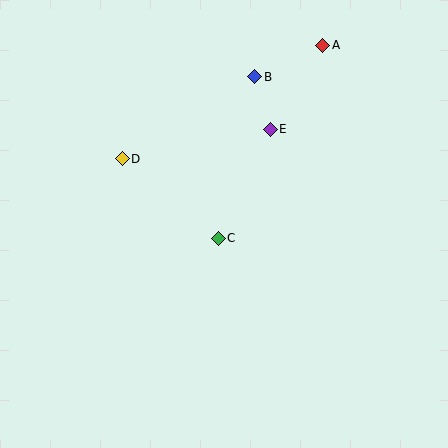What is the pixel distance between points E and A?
The distance between E and A is 99 pixels.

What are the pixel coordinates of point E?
Point E is at (270, 129).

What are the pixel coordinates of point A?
Point A is at (323, 45).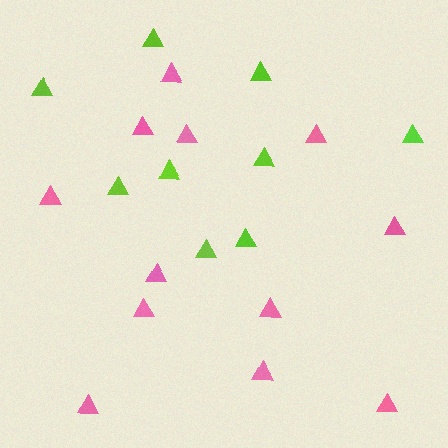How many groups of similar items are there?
There are 2 groups: one group of lime triangles (9) and one group of pink triangles (12).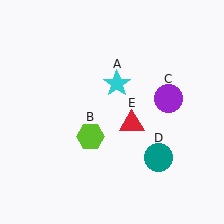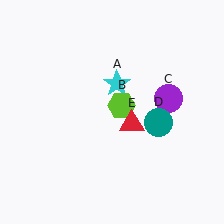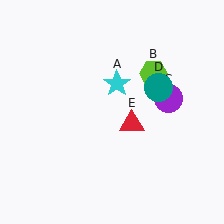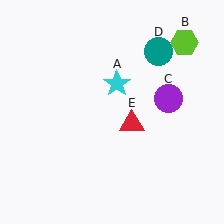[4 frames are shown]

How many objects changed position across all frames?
2 objects changed position: lime hexagon (object B), teal circle (object D).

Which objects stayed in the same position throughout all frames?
Cyan star (object A) and purple circle (object C) and red triangle (object E) remained stationary.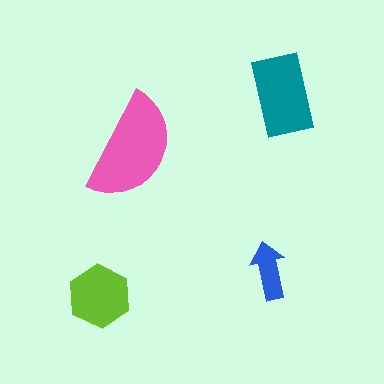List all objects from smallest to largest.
The blue arrow, the lime hexagon, the teal rectangle, the pink semicircle.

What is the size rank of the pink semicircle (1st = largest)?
1st.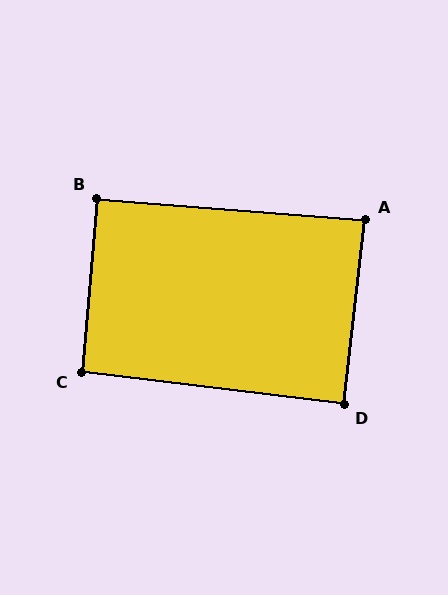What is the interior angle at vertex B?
Approximately 91 degrees (approximately right).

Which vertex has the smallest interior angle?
A, at approximately 88 degrees.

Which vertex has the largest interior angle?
C, at approximately 92 degrees.